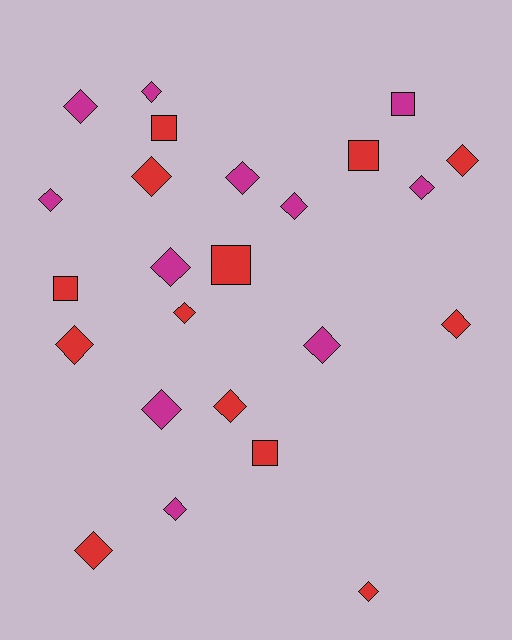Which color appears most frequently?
Red, with 13 objects.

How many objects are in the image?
There are 24 objects.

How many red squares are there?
There are 5 red squares.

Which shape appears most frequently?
Diamond, with 18 objects.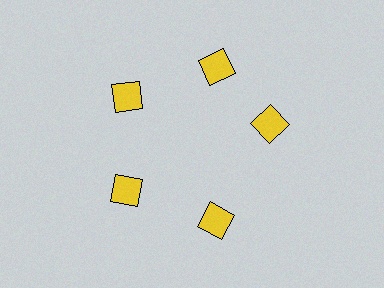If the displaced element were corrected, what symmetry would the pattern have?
It would have 5-fold rotational symmetry — the pattern would map onto itself every 72 degrees.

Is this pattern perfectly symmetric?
No. The 5 yellow squares are arranged in a ring, but one element near the 3 o'clock position is rotated out of alignment along the ring, breaking the 5-fold rotational symmetry.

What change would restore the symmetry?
The symmetry would be restored by rotating it back into even spacing with its neighbors so that all 5 squares sit at equal angles and equal distance from the center.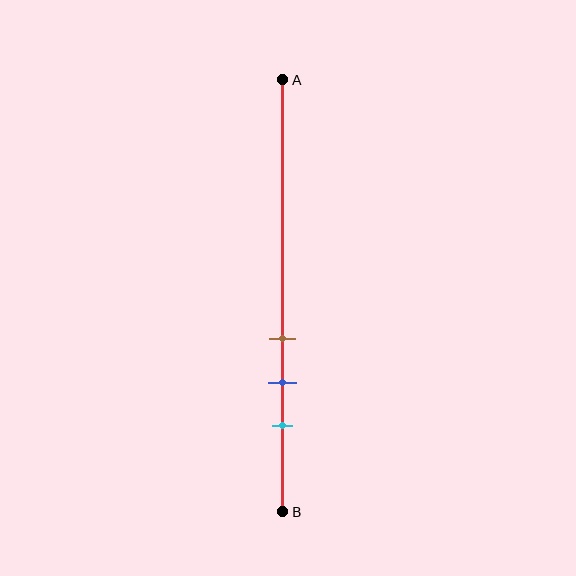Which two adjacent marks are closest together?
The brown and blue marks are the closest adjacent pair.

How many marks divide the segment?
There are 3 marks dividing the segment.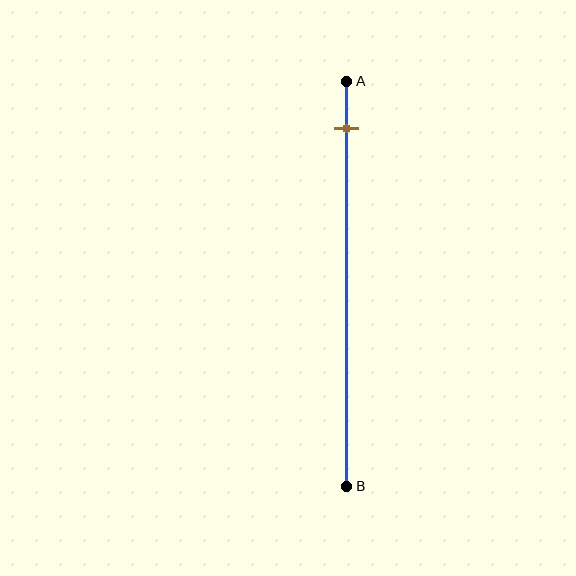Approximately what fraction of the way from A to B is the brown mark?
The brown mark is approximately 10% of the way from A to B.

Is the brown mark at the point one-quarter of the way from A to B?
No, the mark is at about 10% from A, not at the 25% one-quarter point.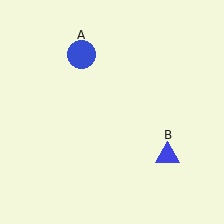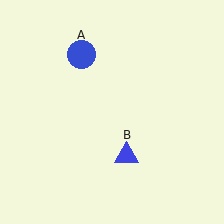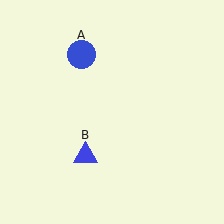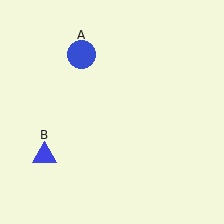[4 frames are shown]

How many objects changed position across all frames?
1 object changed position: blue triangle (object B).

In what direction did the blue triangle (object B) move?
The blue triangle (object B) moved left.